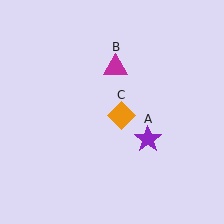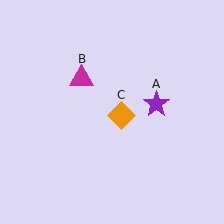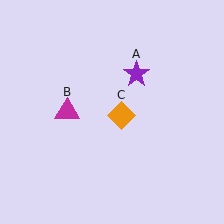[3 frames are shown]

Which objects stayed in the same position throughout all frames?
Orange diamond (object C) remained stationary.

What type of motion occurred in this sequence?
The purple star (object A), magenta triangle (object B) rotated counterclockwise around the center of the scene.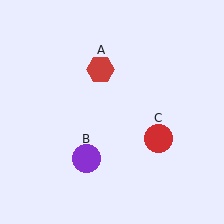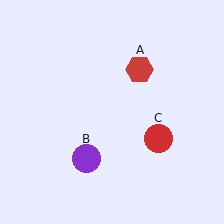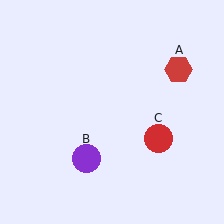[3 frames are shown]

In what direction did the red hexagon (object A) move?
The red hexagon (object A) moved right.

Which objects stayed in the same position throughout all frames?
Purple circle (object B) and red circle (object C) remained stationary.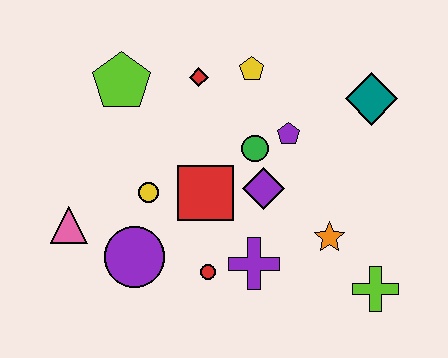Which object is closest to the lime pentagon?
The red diamond is closest to the lime pentagon.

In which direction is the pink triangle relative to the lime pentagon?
The pink triangle is below the lime pentagon.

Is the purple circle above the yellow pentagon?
No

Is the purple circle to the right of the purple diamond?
No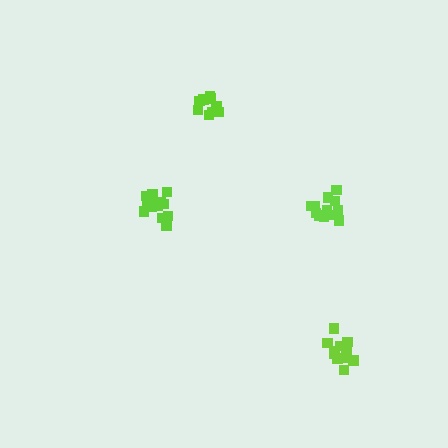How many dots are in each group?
Group 1: 13 dots, Group 2: 11 dots, Group 3: 9 dots, Group 4: 13 dots (46 total).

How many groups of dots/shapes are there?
There are 4 groups.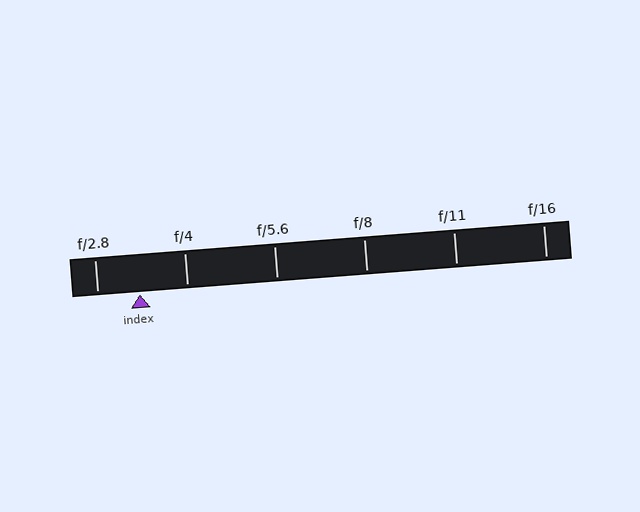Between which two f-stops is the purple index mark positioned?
The index mark is between f/2.8 and f/4.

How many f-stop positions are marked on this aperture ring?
There are 6 f-stop positions marked.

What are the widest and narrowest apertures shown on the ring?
The widest aperture shown is f/2.8 and the narrowest is f/16.